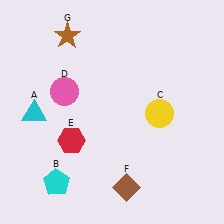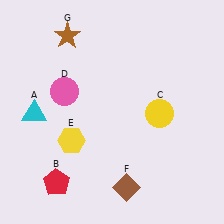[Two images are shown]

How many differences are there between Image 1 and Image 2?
There are 2 differences between the two images.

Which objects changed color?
B changed from cyan to red. E changed from red to yellow.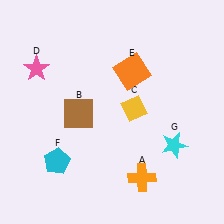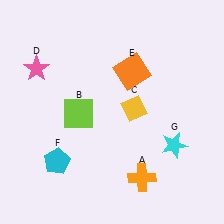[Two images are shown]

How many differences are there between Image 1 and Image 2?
There is 1 difference between the two images.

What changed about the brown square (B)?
In Image 1, B is brown. In Image 2, it changed to lime.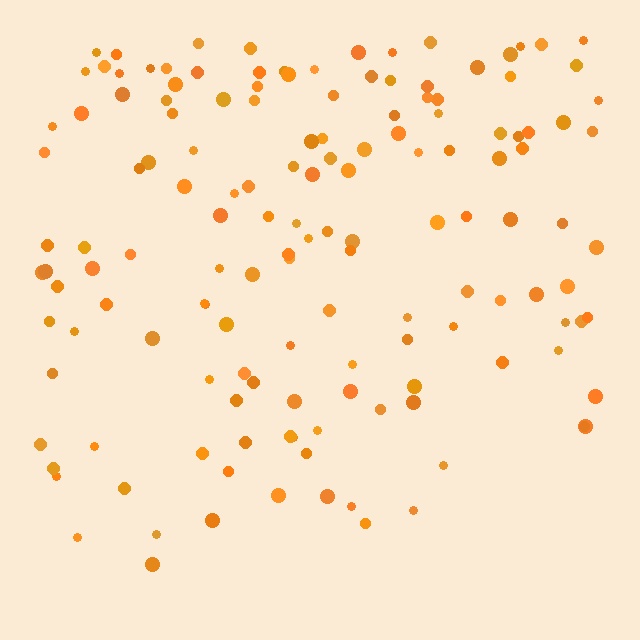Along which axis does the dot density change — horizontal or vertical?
Vertical.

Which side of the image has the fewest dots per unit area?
The bottom.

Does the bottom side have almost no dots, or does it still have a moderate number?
Still a moderate number, just noticeably fewer than the top.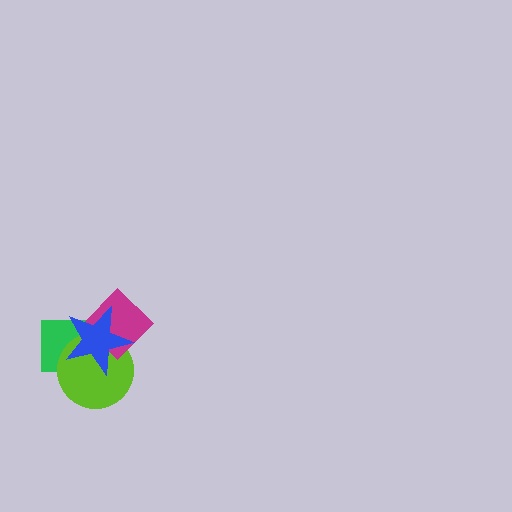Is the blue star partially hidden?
No, no other shape covers it.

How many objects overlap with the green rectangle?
3 objects overlap with the green rectangle.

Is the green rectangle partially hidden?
Yes, it is partially covered by another shape.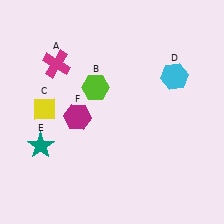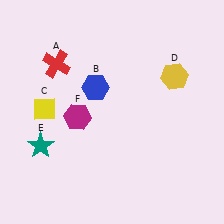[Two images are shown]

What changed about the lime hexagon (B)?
In Image 1, B is lime. In Image 2, it changed to blue.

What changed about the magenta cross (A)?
In Image 1, A is magenta. In Image 2, it changed to red.